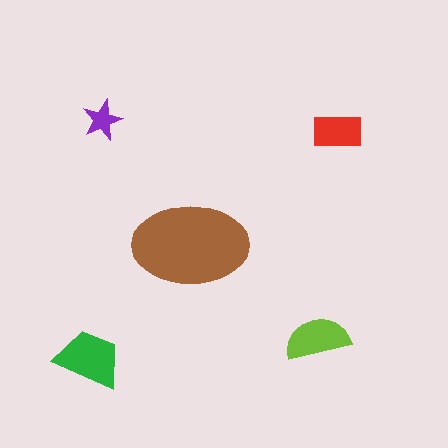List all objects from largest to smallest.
The brown ellipse, the green trapezoid, the lime semicircle, the red rectangle, the purple star.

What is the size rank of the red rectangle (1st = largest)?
4th.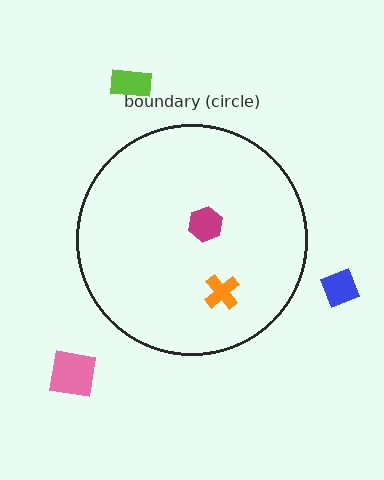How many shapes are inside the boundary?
2 inside, 3 outside.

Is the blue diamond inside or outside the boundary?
Outside.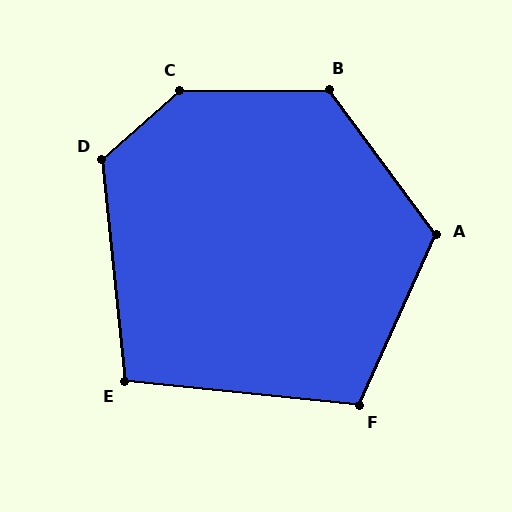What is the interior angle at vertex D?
Approximately 126 degrees (obtuse).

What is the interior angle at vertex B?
Approximately 126 degrees (obtuse).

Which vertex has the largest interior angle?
C, at approximately 139 degrees.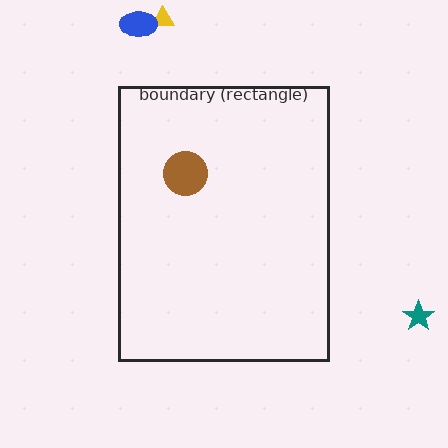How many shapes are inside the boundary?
1 inside, 3 outside.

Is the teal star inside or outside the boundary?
Outside.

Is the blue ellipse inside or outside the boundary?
Outside.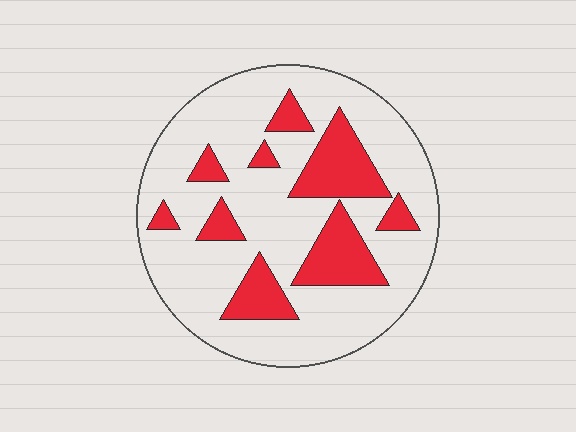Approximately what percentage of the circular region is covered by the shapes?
Approximately 25%.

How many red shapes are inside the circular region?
9.